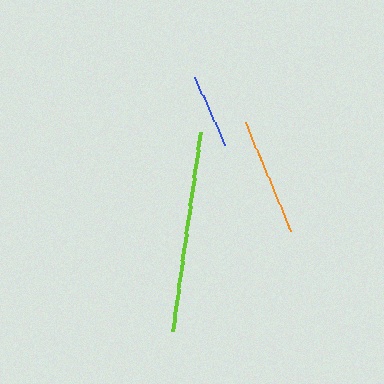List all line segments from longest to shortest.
From longest to shortest: lime, orange, blue.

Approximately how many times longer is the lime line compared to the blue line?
The lime line is approximately 2.7 times the length of the blue line.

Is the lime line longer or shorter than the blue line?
The lime line is longer than the blue line.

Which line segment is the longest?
The lime line is the longest at approximately 201 pixels.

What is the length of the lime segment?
The lime segment is approximately 201 pixels long.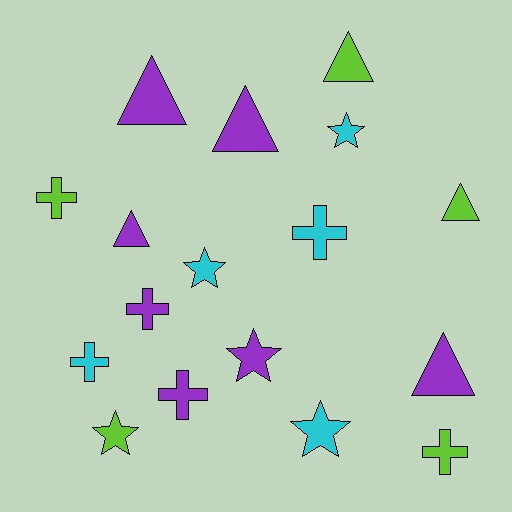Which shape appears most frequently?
Triangle, with 6 objects.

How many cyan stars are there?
There are 3 cyan stars.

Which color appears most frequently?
Purple, with 7 objects.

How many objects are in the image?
There are 17 objects.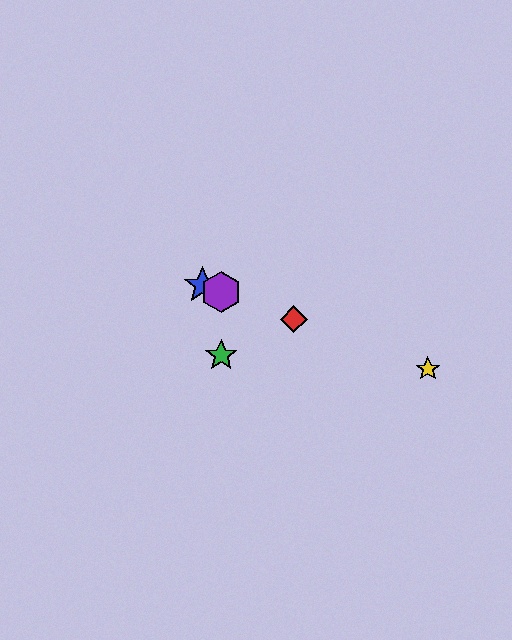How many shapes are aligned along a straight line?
4 shapes (the red diamond, the blue star, the yellow star, the purple hexagon) are aligned along a straight line.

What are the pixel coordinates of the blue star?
The blue star is at (203, 285).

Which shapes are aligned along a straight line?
The red diamond, the blue star, the yellow star, the purple hexagon are aligned along a straight line.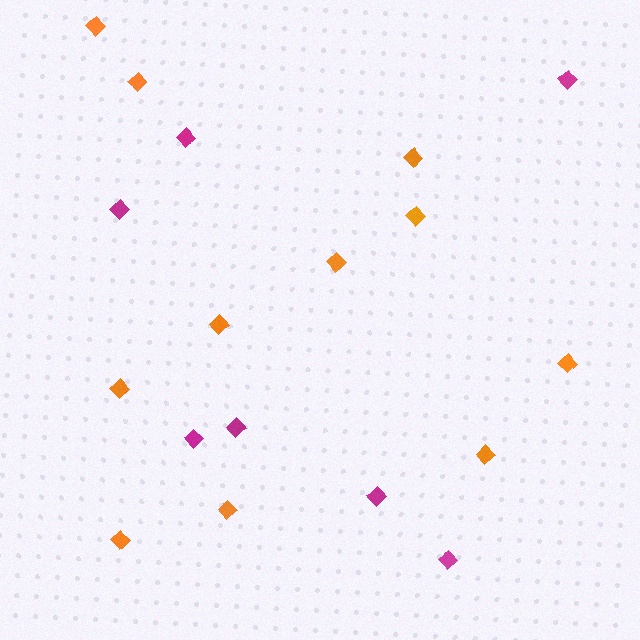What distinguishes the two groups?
There are 2 groups: one group of magenta diamonds (7) and one group of orange diamonds (11).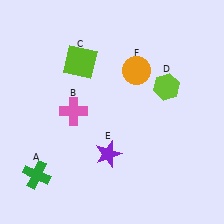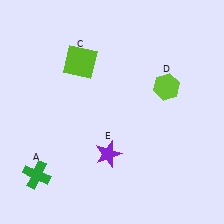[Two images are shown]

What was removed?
The pink cross (B), the orange circle (F) were removed in Image 2.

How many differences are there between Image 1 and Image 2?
There are 2 differences between the two images.